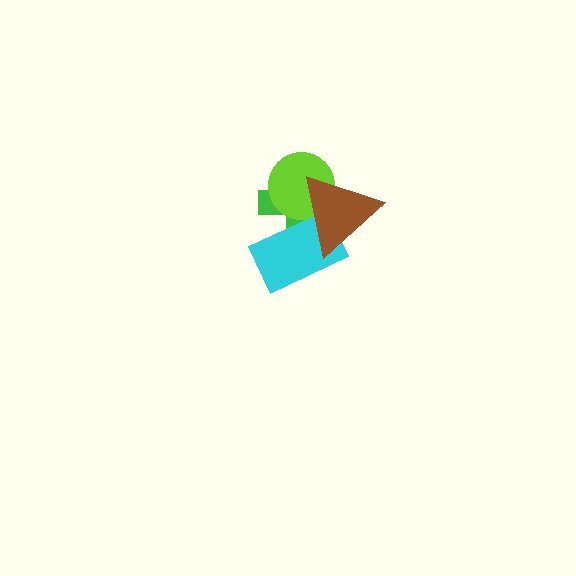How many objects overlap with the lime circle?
3 objects overlap with the lime circle.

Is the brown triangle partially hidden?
No, no other shape covers it.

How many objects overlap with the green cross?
3 objects overlap with the green cross.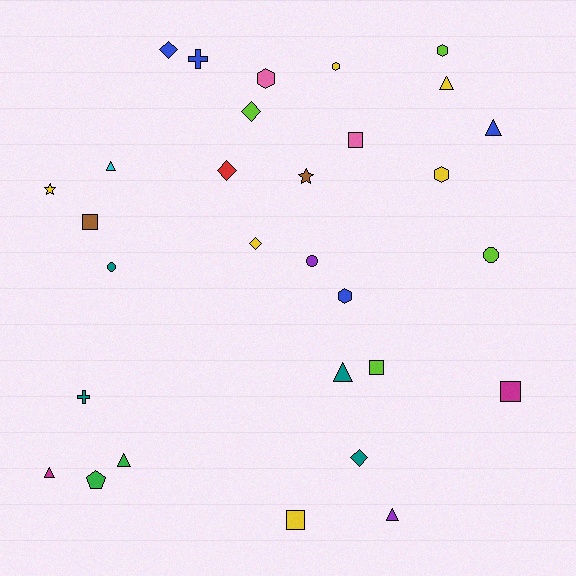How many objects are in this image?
There are 30 objects.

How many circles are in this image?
There are 3 circles.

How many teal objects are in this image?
There are 4 teal objects.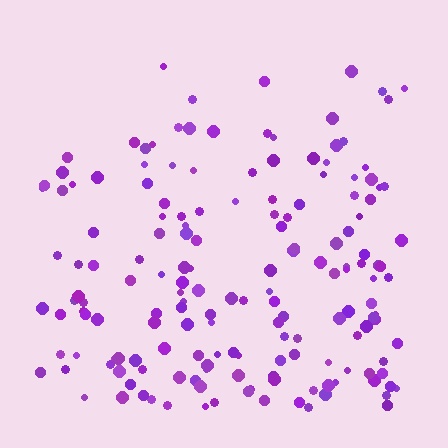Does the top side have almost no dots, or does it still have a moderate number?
Still a moderate number, just noticeably fewer than the bottom.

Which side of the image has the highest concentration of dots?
The bottom.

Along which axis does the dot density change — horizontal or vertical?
Vertical.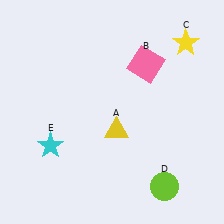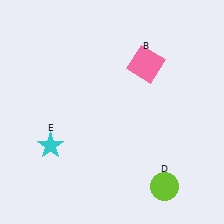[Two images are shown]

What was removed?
The yellow star (C), the yellow triangle (A) were removed in Image 2.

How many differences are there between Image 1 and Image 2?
There are 2 differences between the two images.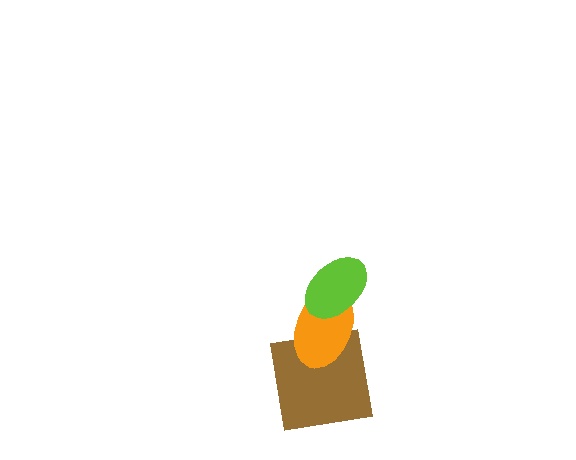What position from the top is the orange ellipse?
The orange ellipse is 2nd from the top.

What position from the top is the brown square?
The brown square is 3rd from the top.